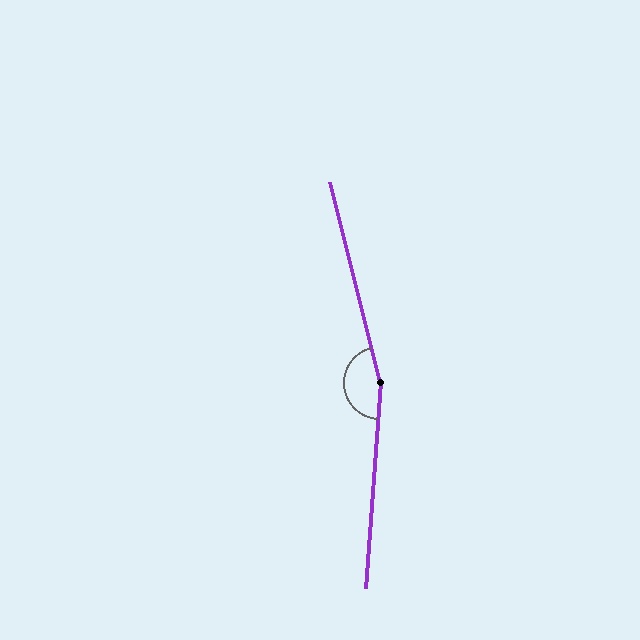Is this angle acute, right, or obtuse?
It is obtuse.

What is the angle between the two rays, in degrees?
Approximately 162 degrees.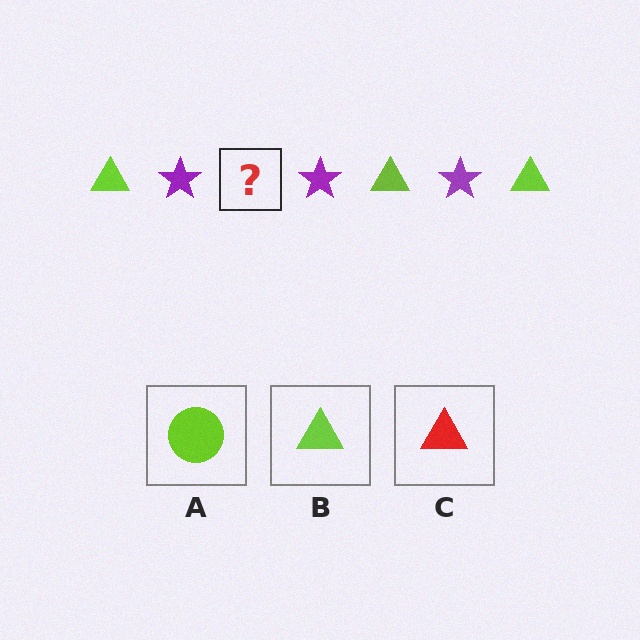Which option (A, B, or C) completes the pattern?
B.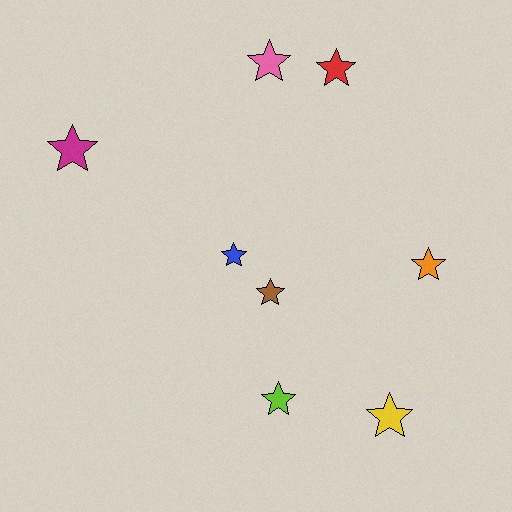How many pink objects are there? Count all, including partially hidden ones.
There is 1 pink object.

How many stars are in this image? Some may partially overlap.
There are 8 stars.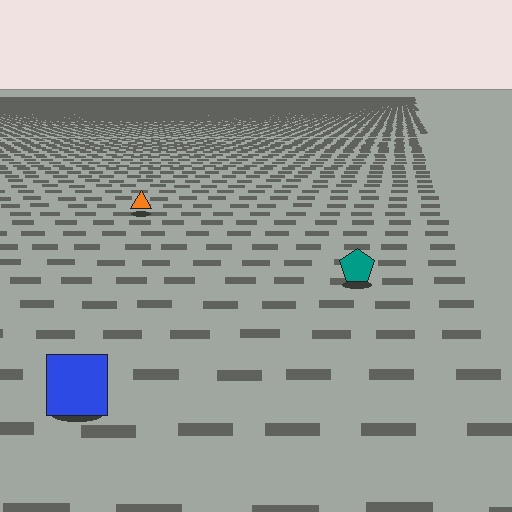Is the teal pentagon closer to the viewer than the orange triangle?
Yes. The teal pentagon is closer — you can tell from the texture gradient: the ground texture is coarser near it.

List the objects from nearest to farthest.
From nearest to farthest: the blue square, the teal pentagon, the orange triangle.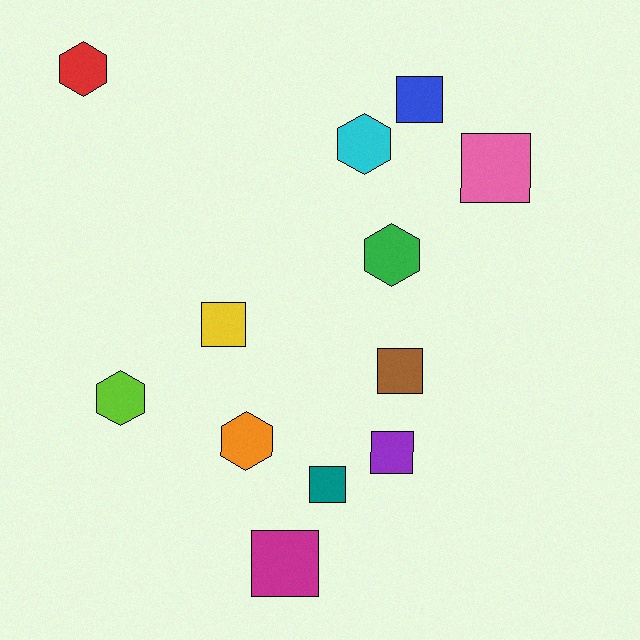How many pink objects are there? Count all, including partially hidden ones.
There is 1 pink object.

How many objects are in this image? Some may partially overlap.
There are 12 objects.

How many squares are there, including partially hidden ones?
There are 7 squares.